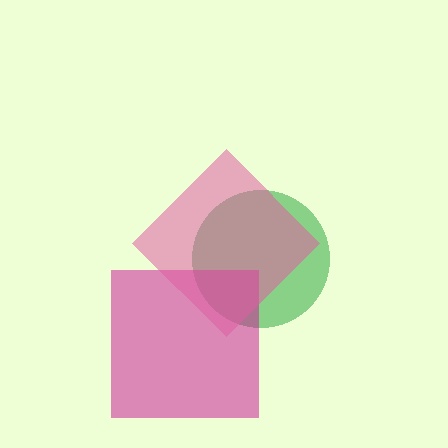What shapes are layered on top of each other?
The layered shapes are: a green circle, a magenta square, a pink diamond.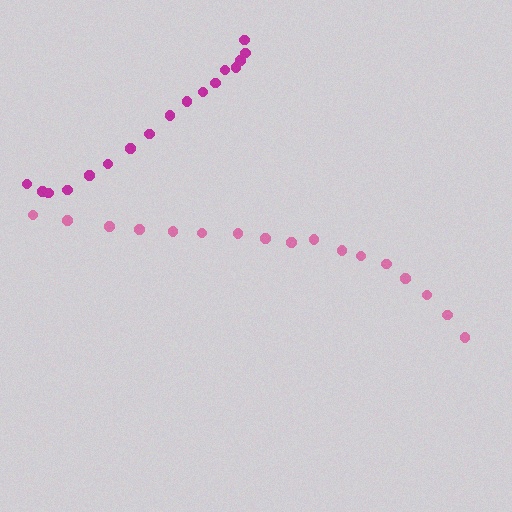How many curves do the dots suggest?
There are 2 distinct paths.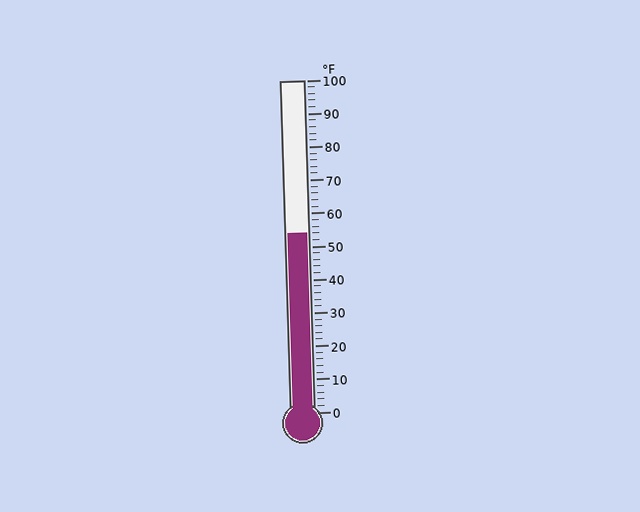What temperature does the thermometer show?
The thermometer shows approximately 54°F.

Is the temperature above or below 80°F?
The temperature is below 80°F.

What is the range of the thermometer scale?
The thermometer scale ranges from 0°F to 100°F.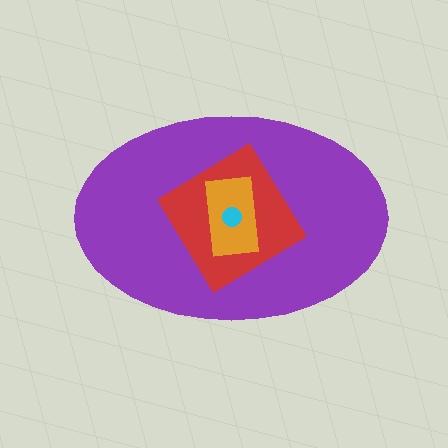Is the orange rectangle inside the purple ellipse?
Yes.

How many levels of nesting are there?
4.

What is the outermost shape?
The purple ellipse.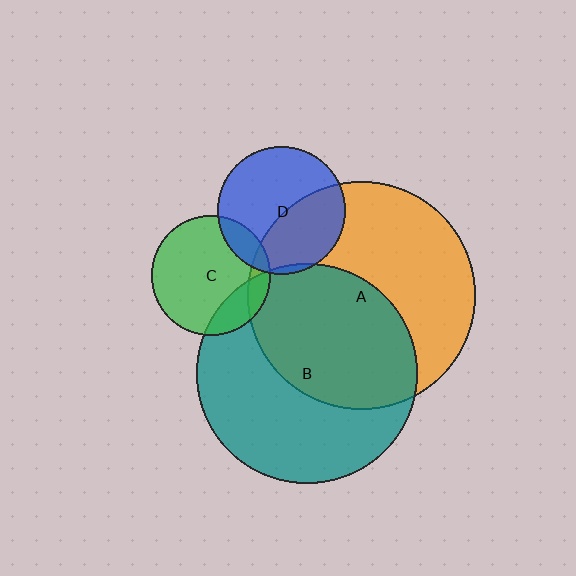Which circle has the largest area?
Circle A (orange).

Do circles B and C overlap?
Yes.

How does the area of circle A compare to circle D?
Approximately 3.2 times.